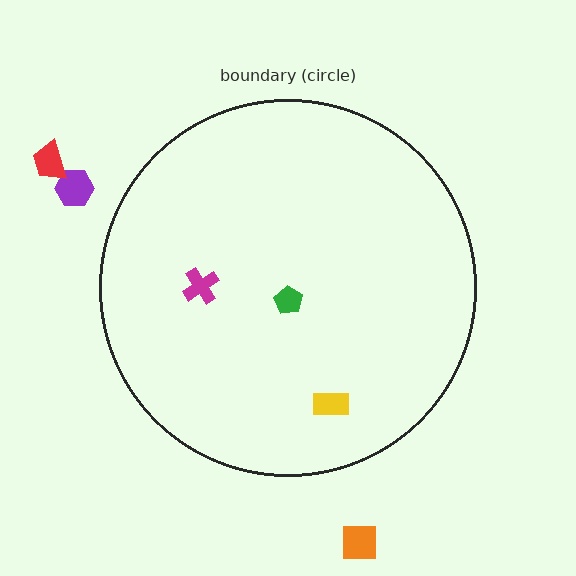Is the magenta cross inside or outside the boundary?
Inside.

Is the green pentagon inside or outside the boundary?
Inside.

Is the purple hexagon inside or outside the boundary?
Outside.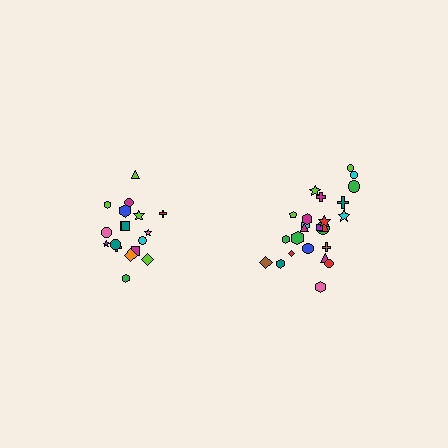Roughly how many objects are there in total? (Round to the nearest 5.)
Roughly 45 objects in total.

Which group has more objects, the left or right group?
The right group.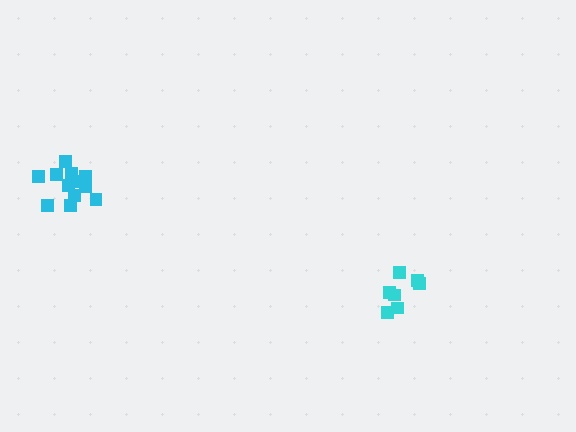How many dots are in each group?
Group 1: 12 dots, Group 2: 7 dots (19 total).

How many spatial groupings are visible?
There are 2 spatial groupings.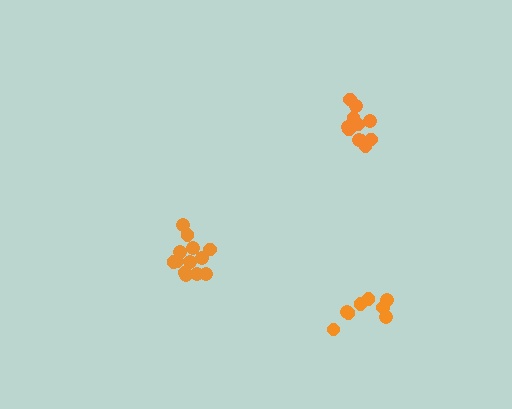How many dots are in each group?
Group 1: 8 dots, Group 2: 11 dots, Group 3: 13 dots (32 total).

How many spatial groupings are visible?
There are 3 spatial groupings.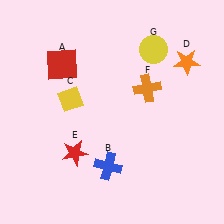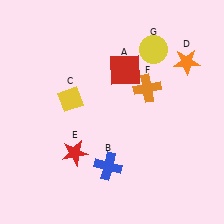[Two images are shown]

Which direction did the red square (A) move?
The red square (A) moved right.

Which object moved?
The red square (A) moved right.